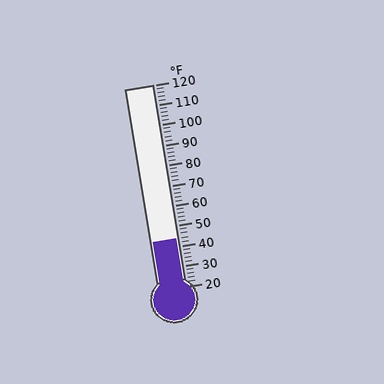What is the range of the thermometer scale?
The thermometer scale ranges from 20°F to 120°F.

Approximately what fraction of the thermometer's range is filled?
The thermometer is filled to approximately 25% of its range.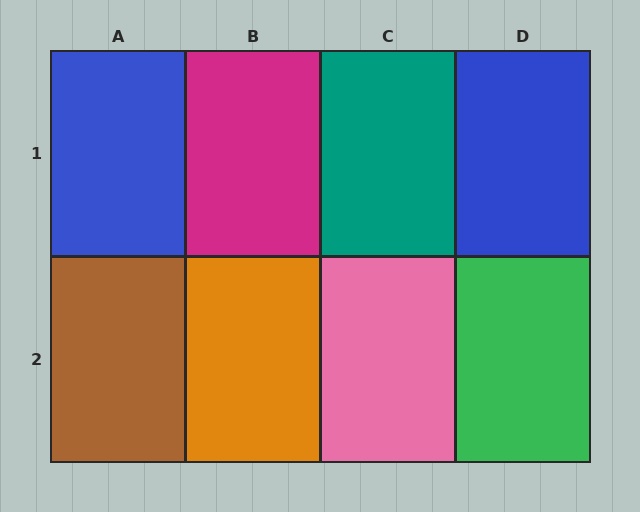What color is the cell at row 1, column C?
Teal.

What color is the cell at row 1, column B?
Magenta.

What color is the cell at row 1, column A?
Blue.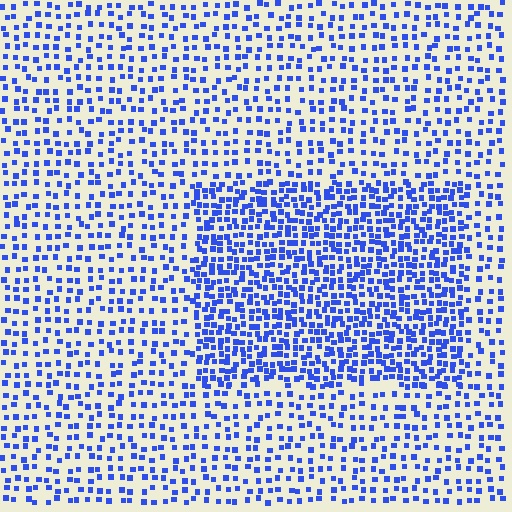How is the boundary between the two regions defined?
The boundary is defined by a change in element density (approximately 2.0x ratio). All elements are the same color, size, and shape.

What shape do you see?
I see a rectangle.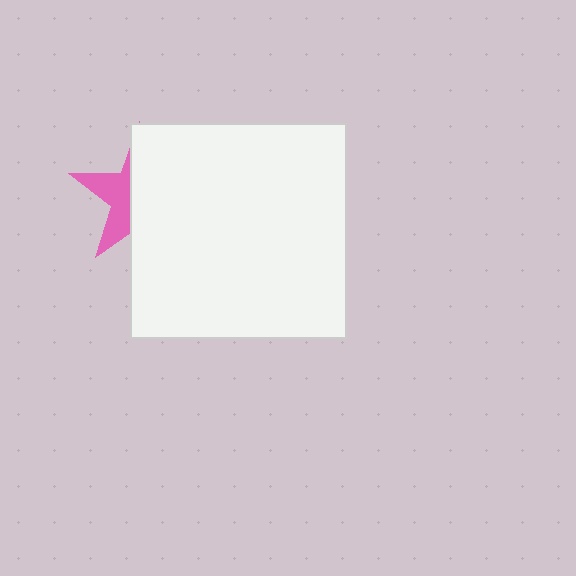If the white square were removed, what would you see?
You would see the complete pink star.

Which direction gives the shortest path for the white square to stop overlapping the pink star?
Moving right gives the shortest separation.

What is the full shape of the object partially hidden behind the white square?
The partially hidden object is a pink star.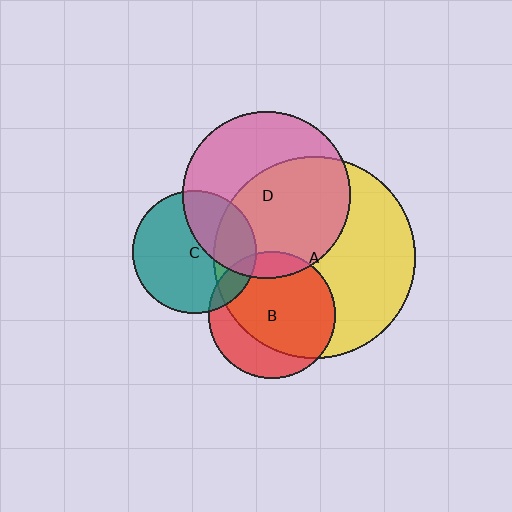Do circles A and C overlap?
Yes.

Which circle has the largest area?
Circle A (yellow).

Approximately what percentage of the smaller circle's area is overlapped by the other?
Approximately 25%.